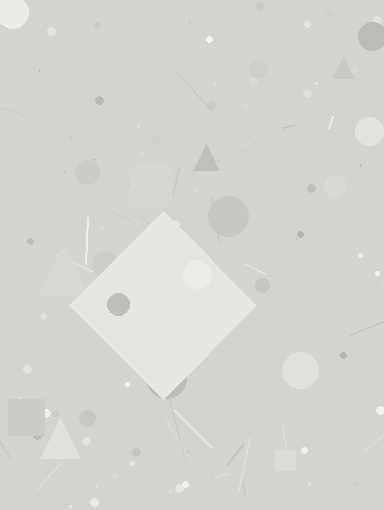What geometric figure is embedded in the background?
A diamond is embedded in the background.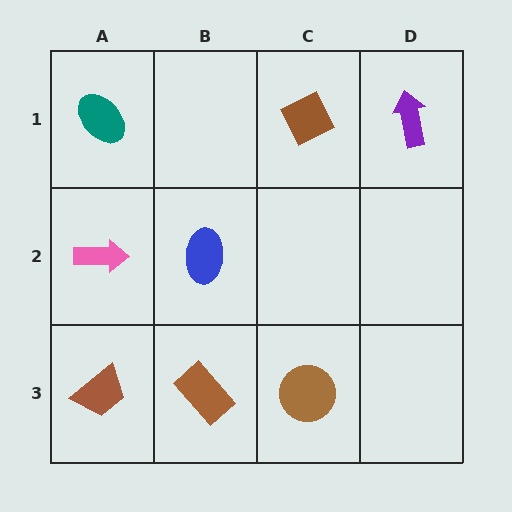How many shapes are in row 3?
3 shapes.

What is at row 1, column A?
A teal ellipse.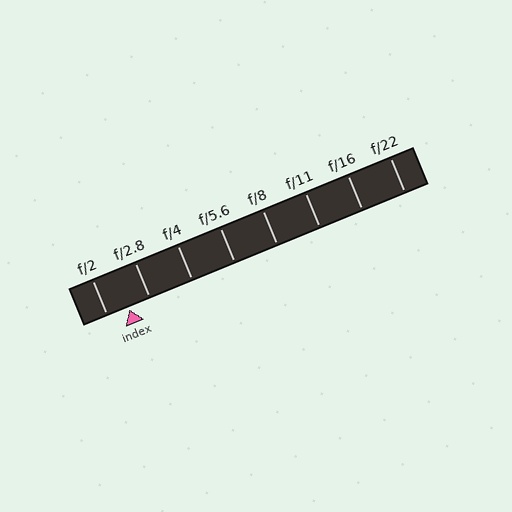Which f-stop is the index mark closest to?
The index mark is closest to f/2.8.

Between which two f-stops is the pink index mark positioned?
The index mark is between f/2 and f/2.8.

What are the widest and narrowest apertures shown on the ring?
The widest aperture shown is f/2 and the narrowest is f/22.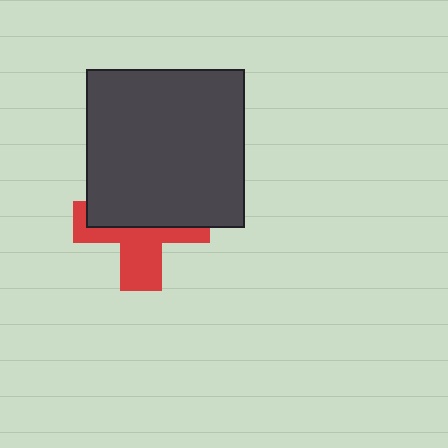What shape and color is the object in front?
The object in front is a dark gray square.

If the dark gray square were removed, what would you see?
You would see the complete red cross.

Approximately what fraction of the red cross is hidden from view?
Roughly 54% of the red cross is hidden behind the dark gray square.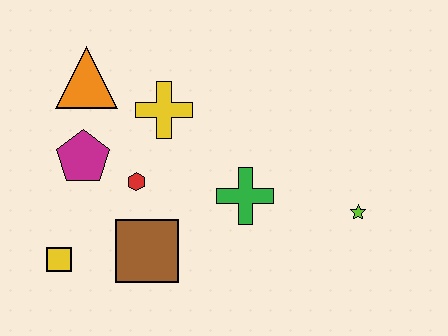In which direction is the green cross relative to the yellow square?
The green cross is to the right of the yellow square.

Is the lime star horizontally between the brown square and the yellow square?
No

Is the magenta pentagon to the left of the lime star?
Yes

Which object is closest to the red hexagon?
The magenta pentagon is closest to the red hexagon.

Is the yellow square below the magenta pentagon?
Yes